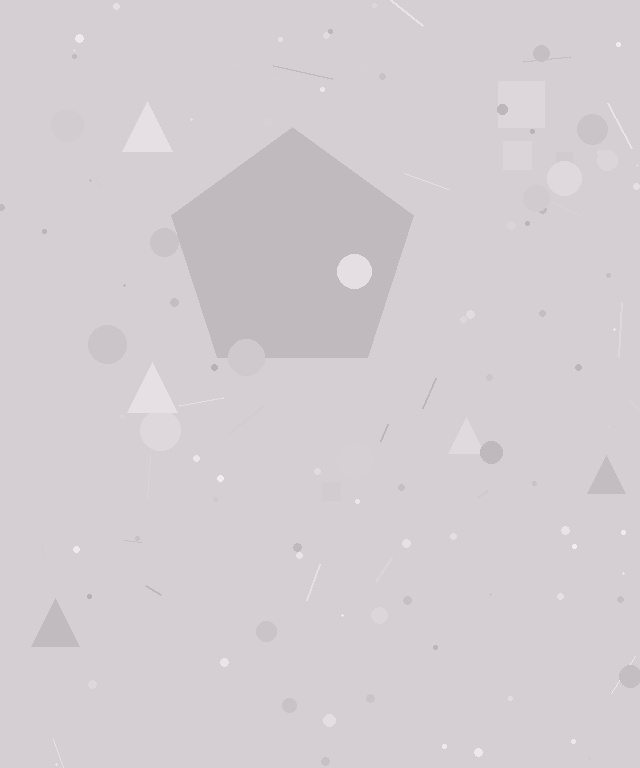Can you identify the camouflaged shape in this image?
The camouflaged shape is a pentagon.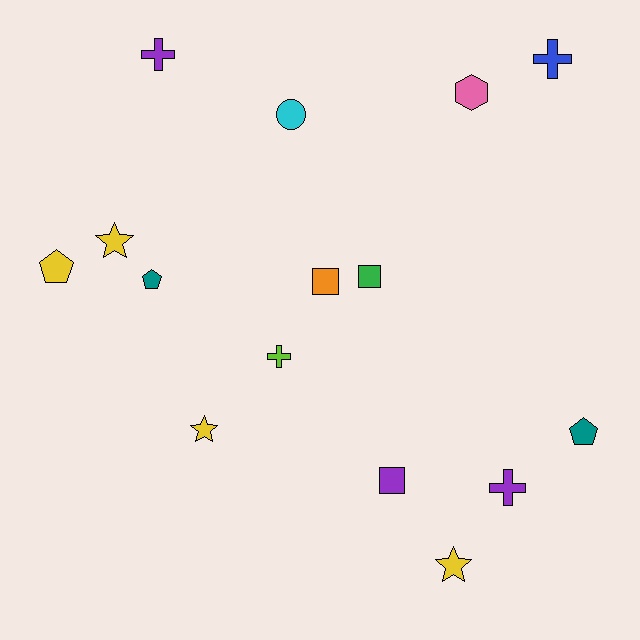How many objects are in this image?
There are 15 objects.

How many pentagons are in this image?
There are 3 pentagons.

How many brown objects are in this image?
There are no brown objects.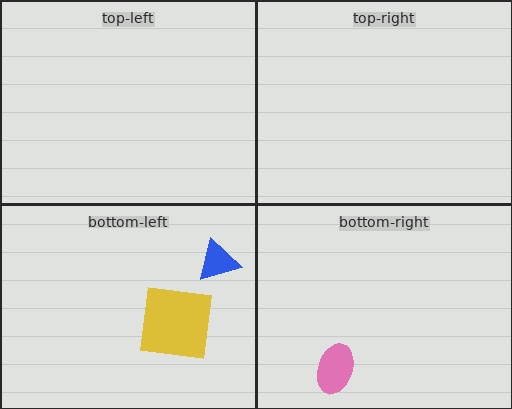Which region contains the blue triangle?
The bottom-left region.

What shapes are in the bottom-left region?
The yellow square, the blue triangle.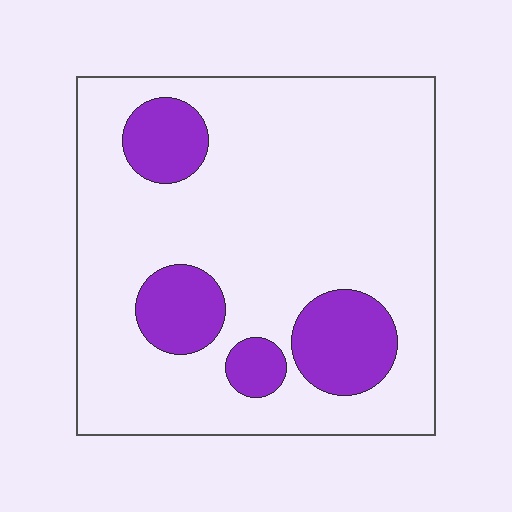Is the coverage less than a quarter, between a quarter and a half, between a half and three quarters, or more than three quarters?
Less than a quarter.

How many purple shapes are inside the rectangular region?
4.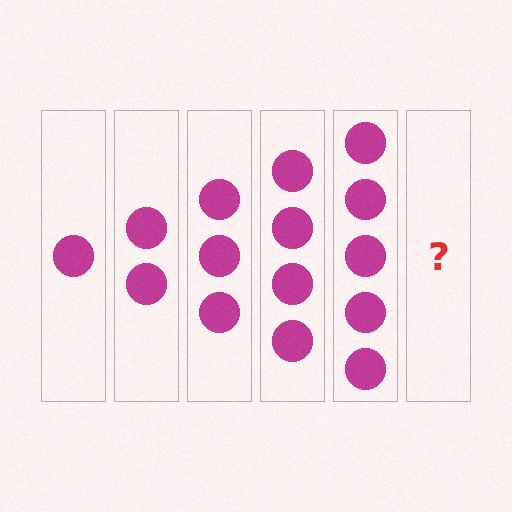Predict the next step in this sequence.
The next step is 6 circles.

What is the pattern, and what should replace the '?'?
The pattern is that each step adds one more circle. The '?' should be 6 circles.